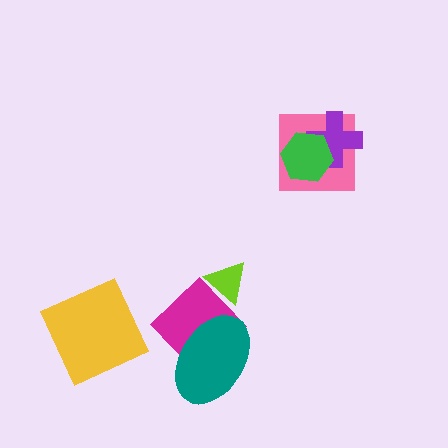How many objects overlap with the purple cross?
2 objects overlap with the purple cross.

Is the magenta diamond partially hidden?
Yes, it is partially covered by another shape.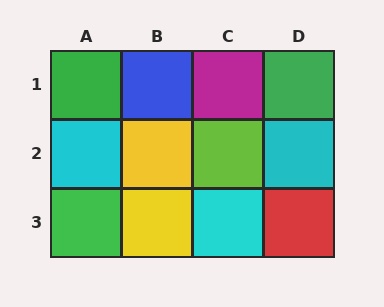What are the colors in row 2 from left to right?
Cyan, yellow, lime, cyan.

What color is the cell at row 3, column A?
Green.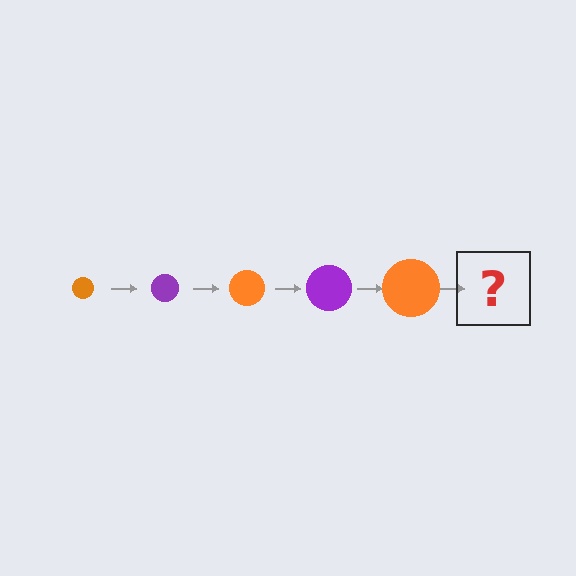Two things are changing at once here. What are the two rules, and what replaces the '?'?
The two rules are that the circle grows larger each step and the color cycles through orange and purple. The '?' should be a purple circle, larger than the previous one.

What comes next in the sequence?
The next element should be a purple circle, larger than the previous one.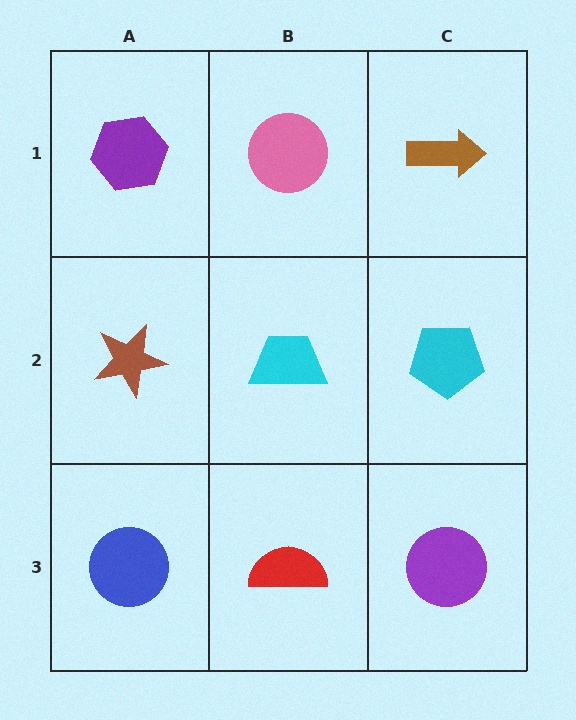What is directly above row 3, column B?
A cyan trapezoid.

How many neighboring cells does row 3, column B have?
3.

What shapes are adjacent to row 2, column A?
A purple hexagon (row 1, column A), a blue circle (row 3, column A), a cyan trapezoid (row 2, column B).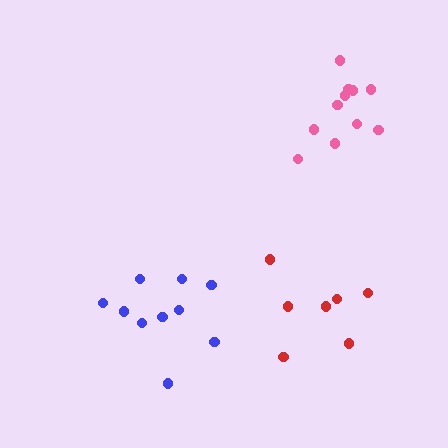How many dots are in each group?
Group 1: 11 dots, Group 2: 10 dots, Group 3: 7 dots (28 total).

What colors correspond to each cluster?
The clusters are colored: pink, blue, red.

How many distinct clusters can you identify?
There are 3 distinct clusters.